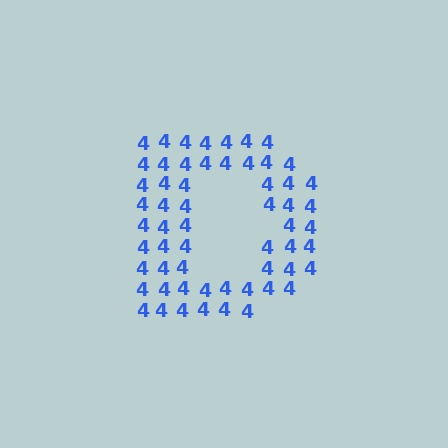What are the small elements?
The small elements are digit 4's.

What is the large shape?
The large shape is the letter D.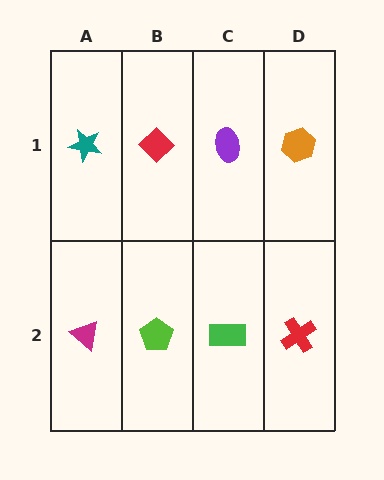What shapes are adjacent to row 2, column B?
A red diamond (row 1, column B), a magenta triangle (row 2, column A), a green rectangle (row 2, column C).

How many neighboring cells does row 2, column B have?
3.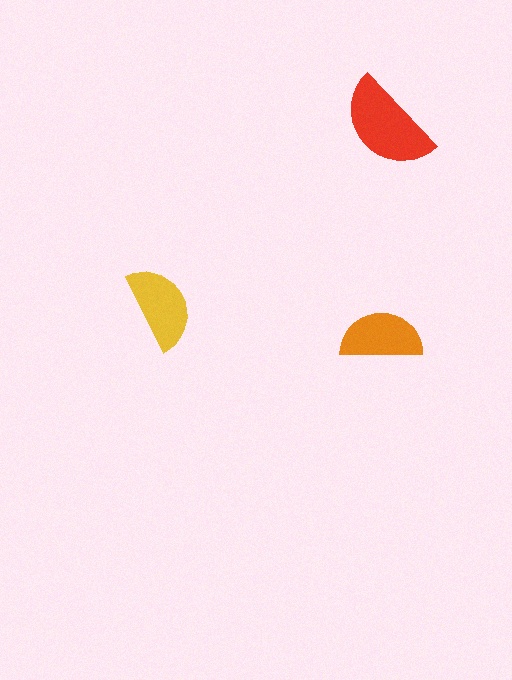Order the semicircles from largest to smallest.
the red one, the yellow one, the orange one.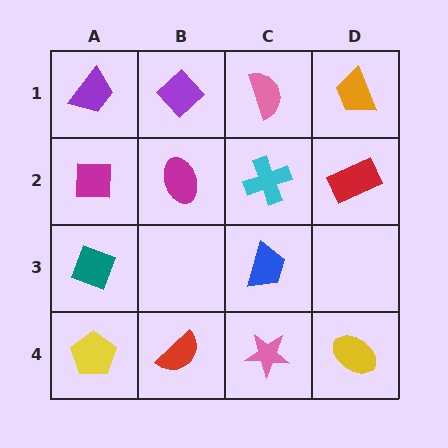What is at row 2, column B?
A magenta ellipse.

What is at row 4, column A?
A yellow pentagon.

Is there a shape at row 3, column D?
No, that cell is empty.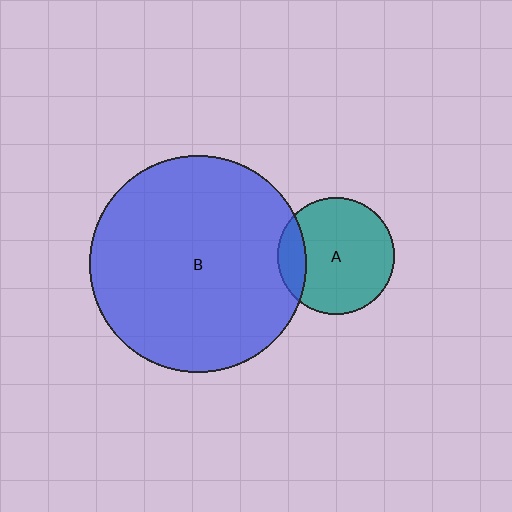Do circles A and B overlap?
Yes.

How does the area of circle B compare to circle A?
Approximately 3.4 times.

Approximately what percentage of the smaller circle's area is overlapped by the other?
Approximately 15%.